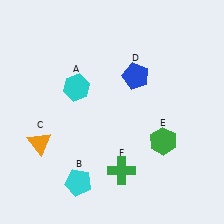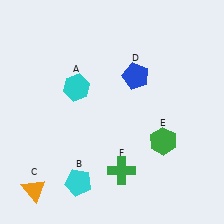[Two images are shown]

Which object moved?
The orange triangle (C) moved down.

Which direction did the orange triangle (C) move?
The orange triangle (C) moved down.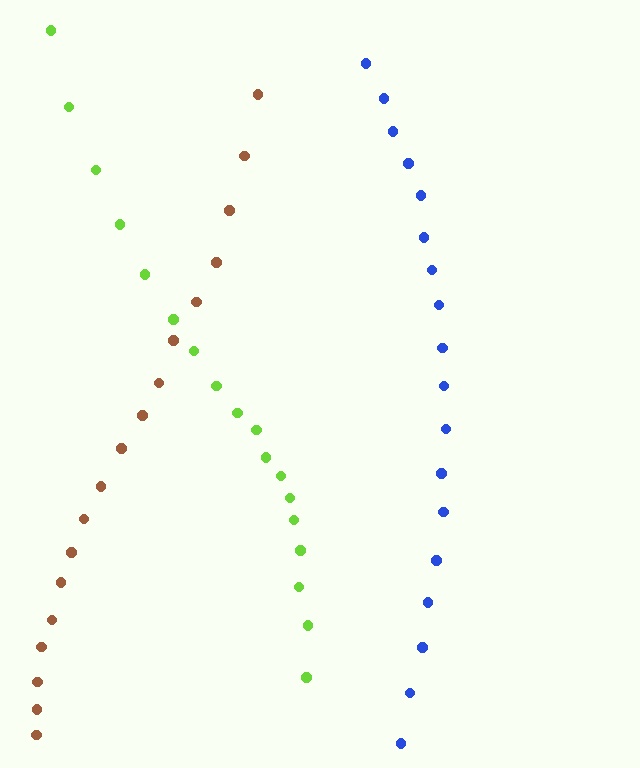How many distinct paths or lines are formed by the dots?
There are 3 distinct paths.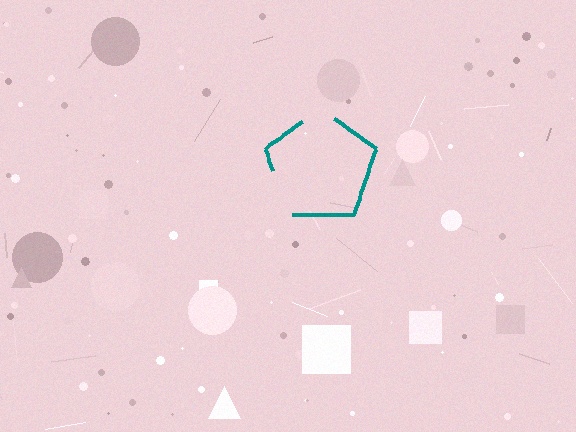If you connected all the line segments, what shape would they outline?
They would outline a pentagon.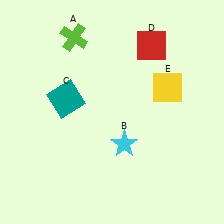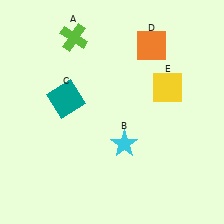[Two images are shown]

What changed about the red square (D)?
In Image 1, D is red. In Image 2, it changed to orange.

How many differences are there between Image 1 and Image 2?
There is 1 difference between the two images.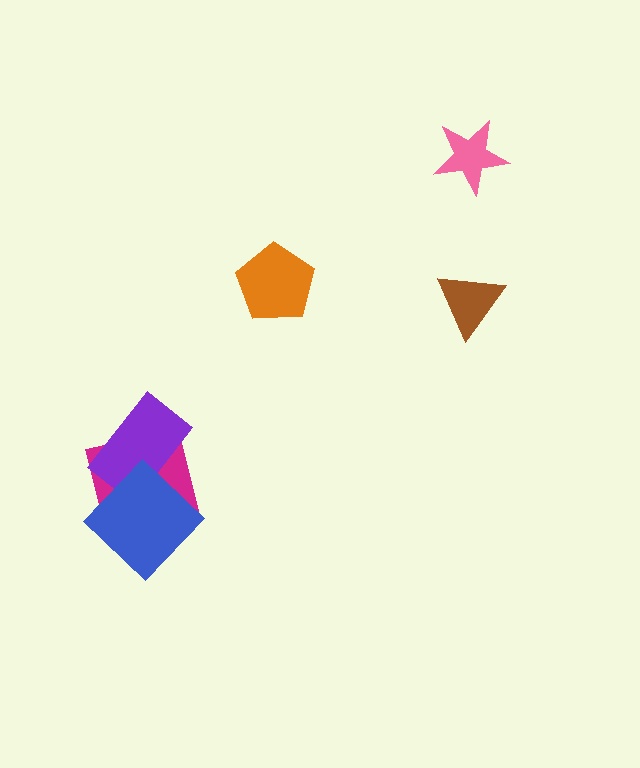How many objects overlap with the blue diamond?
2 objects overlap with the blue diamond.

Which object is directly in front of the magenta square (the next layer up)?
The purple rectangle is directly in front of the magenta square.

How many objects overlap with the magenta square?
2 objects overlap with the magenta square.